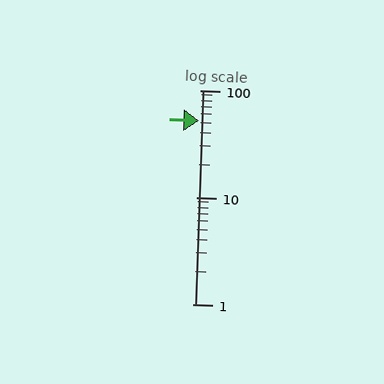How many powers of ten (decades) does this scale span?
The scale spans 2 decades, from 1 to 100.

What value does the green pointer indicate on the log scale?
The pointer indicates approximately 52.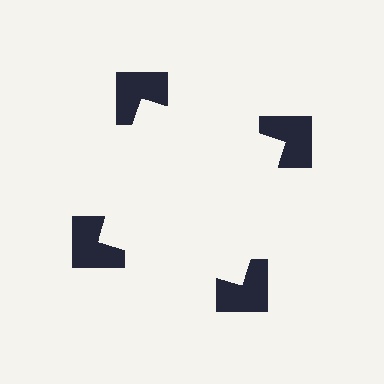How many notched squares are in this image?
There are 4 — one at each vertex of the illusory square.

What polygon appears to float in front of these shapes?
An illusory square — its edges are inferred from the aligned wedge cuts in the notched squares, not physically drawn.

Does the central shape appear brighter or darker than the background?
It typically appears slightly brighter than the background, even though no actual brightness change is drawn.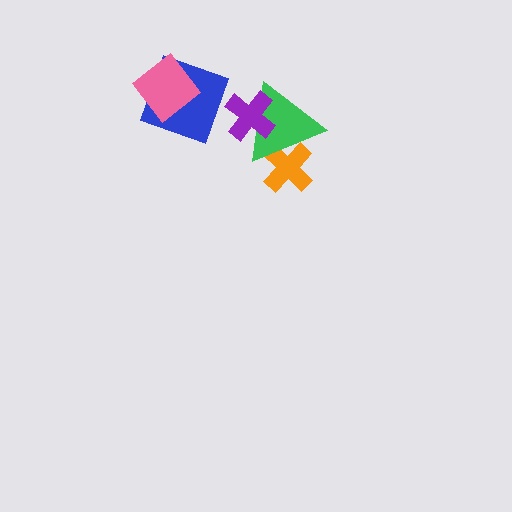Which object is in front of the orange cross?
The green triangle is in front of the orange cross.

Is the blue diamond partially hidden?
Yes, it is partially covered by another shape.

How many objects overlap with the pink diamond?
1 object overlaps with the pink diamond.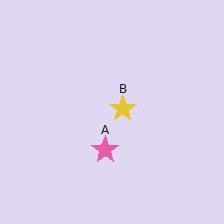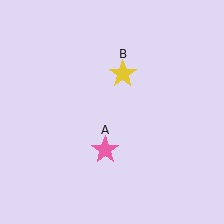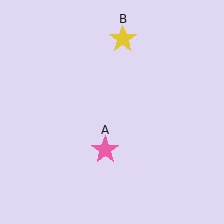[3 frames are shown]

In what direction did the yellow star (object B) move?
The yellow star (object B) moved up.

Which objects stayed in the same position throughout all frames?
Pink star (object A) remained stationary.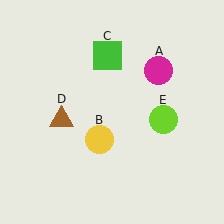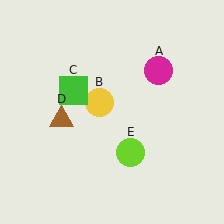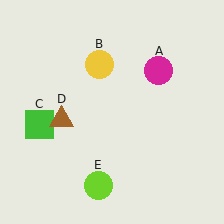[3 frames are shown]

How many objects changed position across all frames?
3 objects changed position: yellow circle (object B), green square (object C), lime circle (object E).